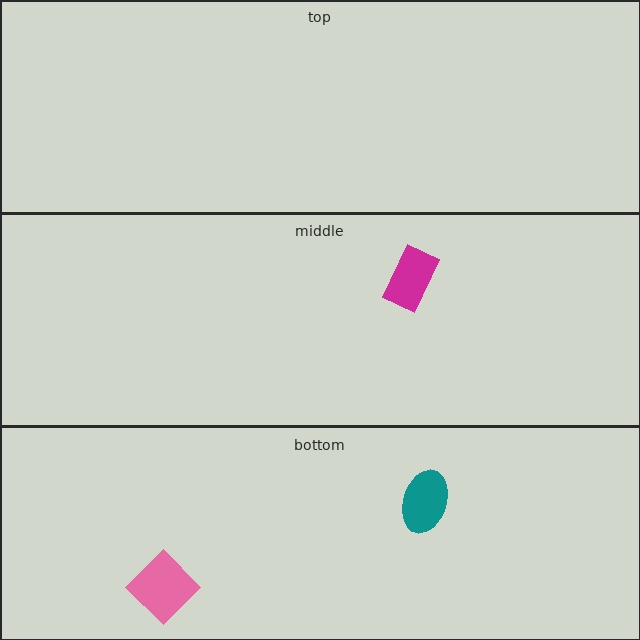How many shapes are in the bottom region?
2.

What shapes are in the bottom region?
The teal ellipse, the pink diamond.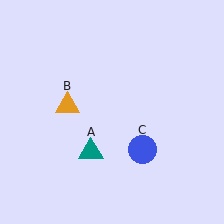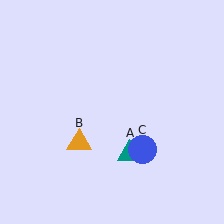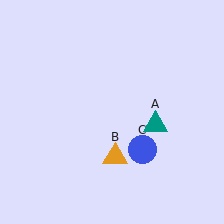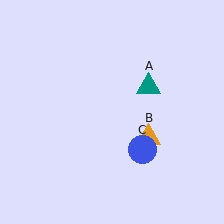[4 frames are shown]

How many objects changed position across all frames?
2 objects changed position: teal triangle (object A), orange triangle (object B).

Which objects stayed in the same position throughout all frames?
Blue circle (object C) remained stationary.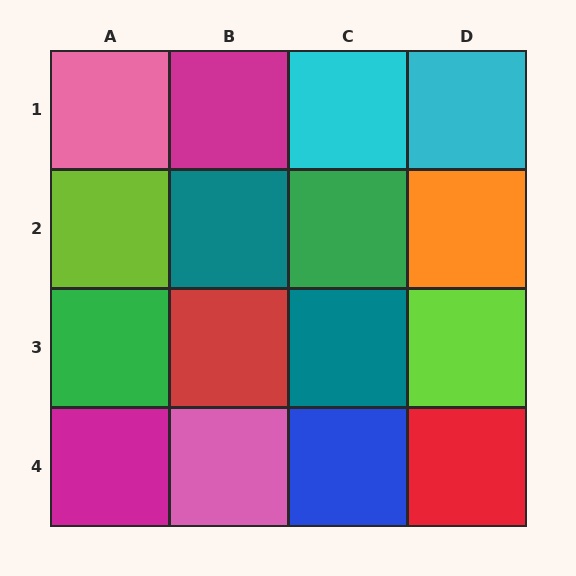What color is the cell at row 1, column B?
Magenta.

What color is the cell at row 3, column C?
Teal.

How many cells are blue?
1 cell is blue.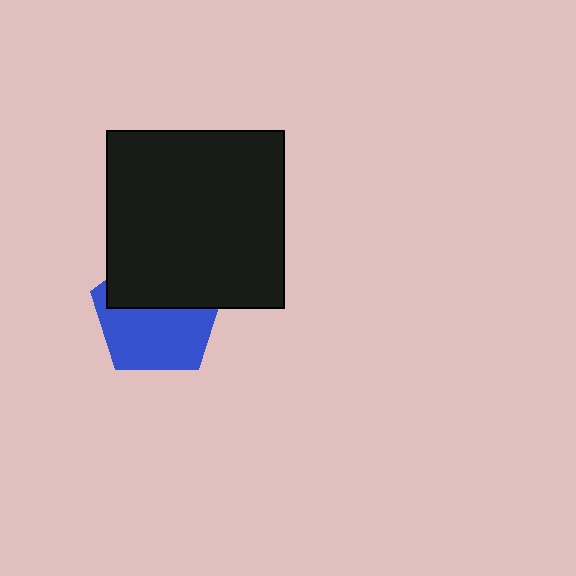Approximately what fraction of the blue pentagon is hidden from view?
Roughly 45% of the blue pentagon is hidden behind the black square.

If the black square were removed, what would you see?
You would see the complete blue pentagon.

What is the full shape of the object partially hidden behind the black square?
The partially hidden object is a blue pentagon.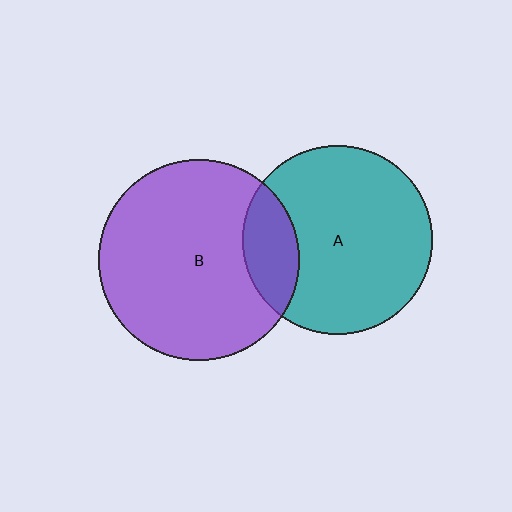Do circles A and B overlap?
Yes.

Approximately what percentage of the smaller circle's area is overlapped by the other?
Approximately 20%.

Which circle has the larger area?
Circle B (purple).